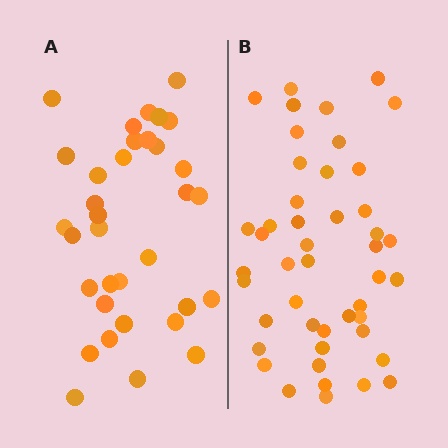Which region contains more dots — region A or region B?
Region B (the right region) has more dots.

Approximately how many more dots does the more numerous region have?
Region B has roughly 12 or so more dots than region A.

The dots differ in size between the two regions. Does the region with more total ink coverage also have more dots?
No. Region A has more total ink coverage because its dots are larger, but region B actually contains more individual dots. Total area can be misleading — the number of items is what matters here.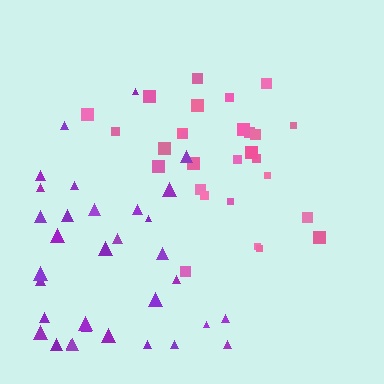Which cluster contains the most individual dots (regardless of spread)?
Purple (34).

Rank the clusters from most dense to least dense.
pink, purple.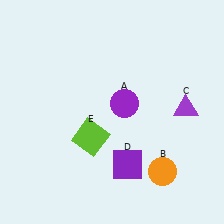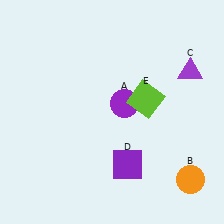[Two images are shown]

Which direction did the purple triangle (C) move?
The purple triangle (C) moved up.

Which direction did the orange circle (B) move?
The orange circle (B) moved right.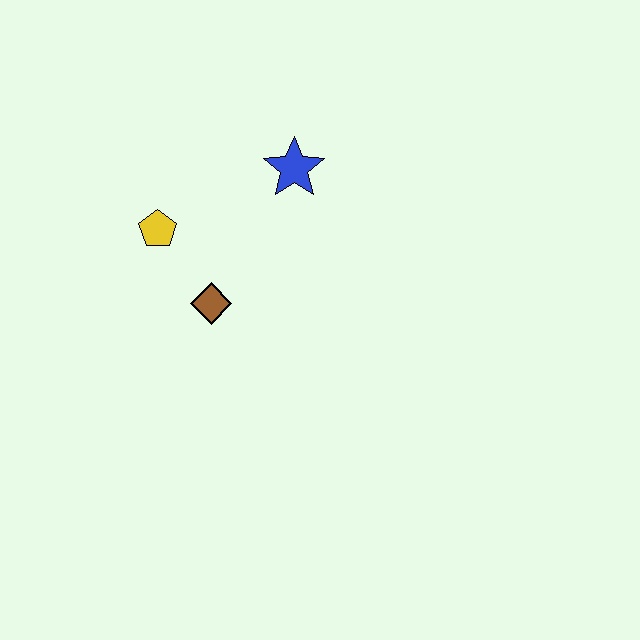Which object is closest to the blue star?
The yellow pentagon is closest to the blue star.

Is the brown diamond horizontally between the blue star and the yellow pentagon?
Yes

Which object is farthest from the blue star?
The brown diamond is farthest from the blue star.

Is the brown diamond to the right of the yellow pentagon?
Yes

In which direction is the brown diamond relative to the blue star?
The brown diamond is below the blue star.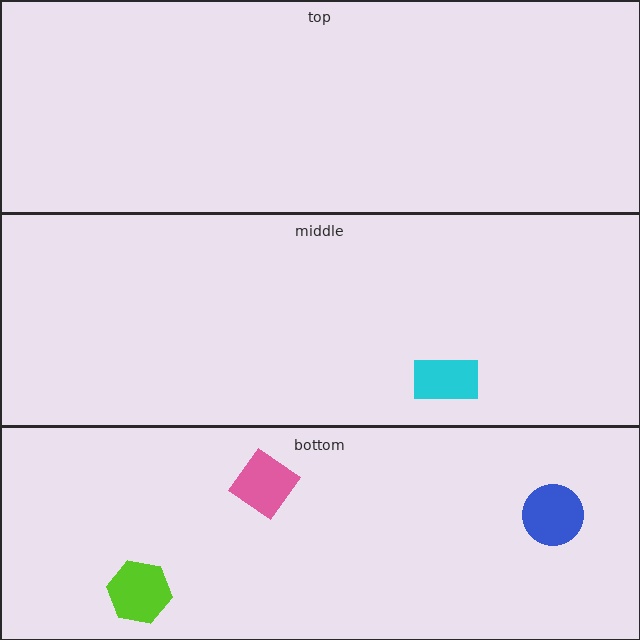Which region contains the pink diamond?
The bottom region.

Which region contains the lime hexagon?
The bottom region.